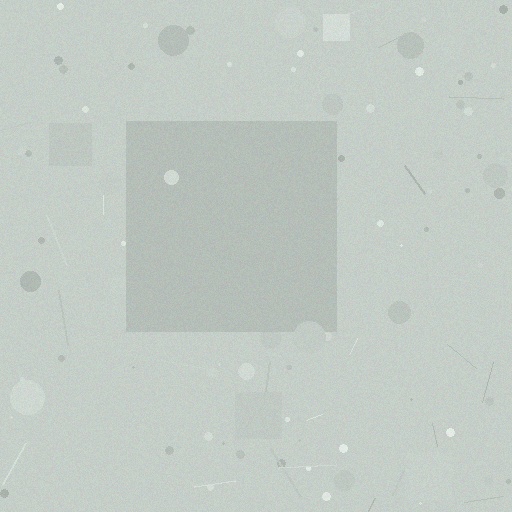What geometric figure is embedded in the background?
A square is embedded in the background.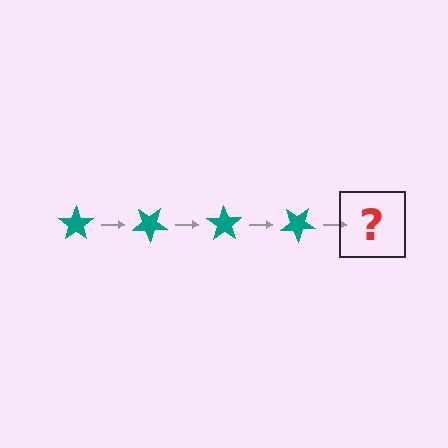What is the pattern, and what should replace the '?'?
The pattern is that the star rotates 35 degrees each step. The '?' should be a teal star rotated 140 degrees.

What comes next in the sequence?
The next element should be a teal star rotated 140 degrees.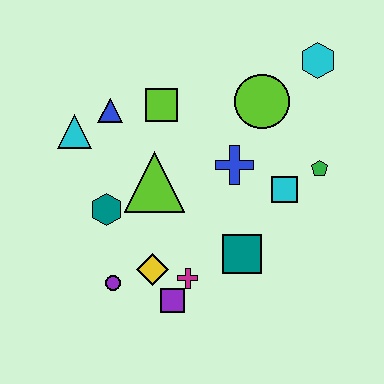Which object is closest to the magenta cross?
The purple square is closest to the magenta cross.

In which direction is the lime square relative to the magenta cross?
The lime square is above the magenta cross.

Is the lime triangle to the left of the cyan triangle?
No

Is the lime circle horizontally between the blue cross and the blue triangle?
No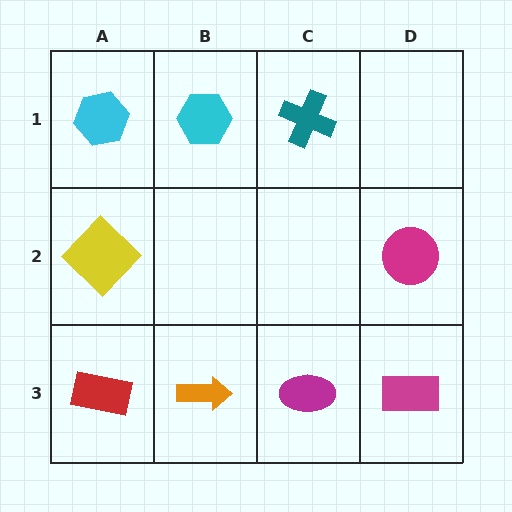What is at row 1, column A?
A cyan hexagon.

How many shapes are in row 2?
2 shapes.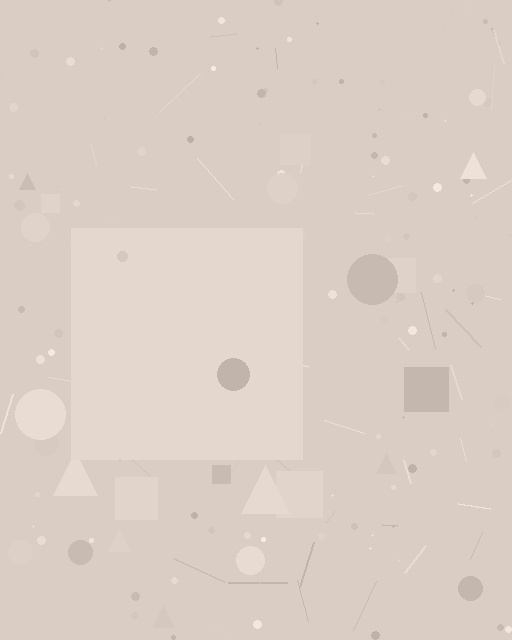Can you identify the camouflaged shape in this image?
The camouflaged shape is a square.